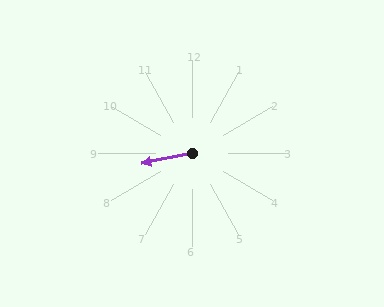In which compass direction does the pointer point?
West.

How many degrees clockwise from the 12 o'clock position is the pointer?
Approximately 259 degrees.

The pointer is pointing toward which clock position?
Roughly 9 o'clock.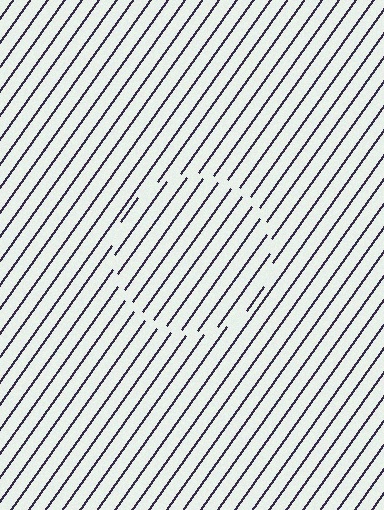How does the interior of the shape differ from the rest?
The interior of the shape contains the same grating, shifted by half a period — the contour is defined by the phase discontinuity where line-ends from the inner and outer gratings abut.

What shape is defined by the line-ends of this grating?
An illusory circle. The interior of the shape contains the same grating, shifted by half a period — the contour is defined by the phase discontinuity where line-ends from the inner and outer gratings abut.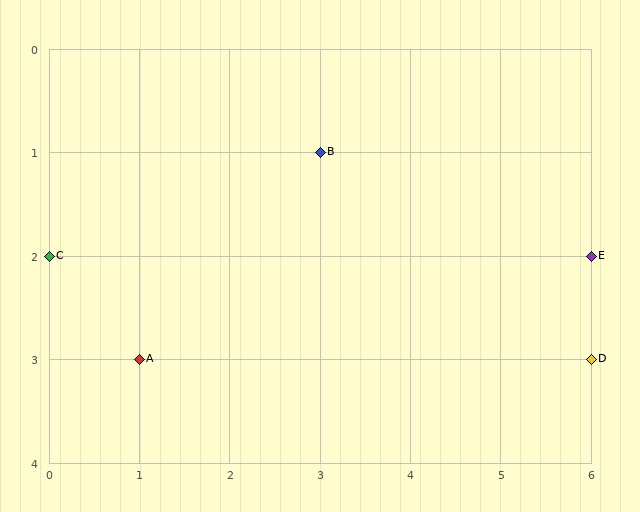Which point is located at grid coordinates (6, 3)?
Point D is at (6, 3).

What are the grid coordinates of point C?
Point C is at grid coordinates (0, 2).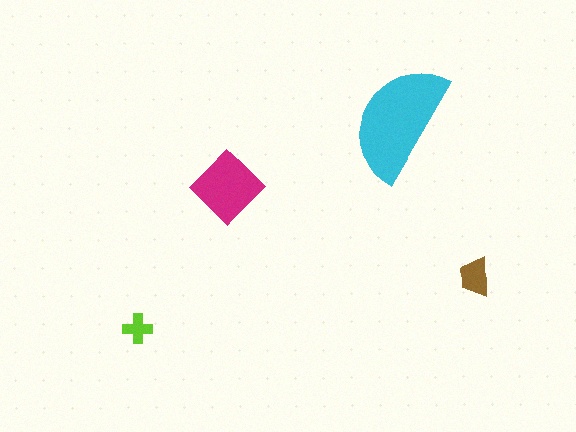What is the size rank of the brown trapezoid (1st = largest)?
3rd.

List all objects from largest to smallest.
The cyan semicircle, the magenta diamond, the brown trapezoid, the lime cross.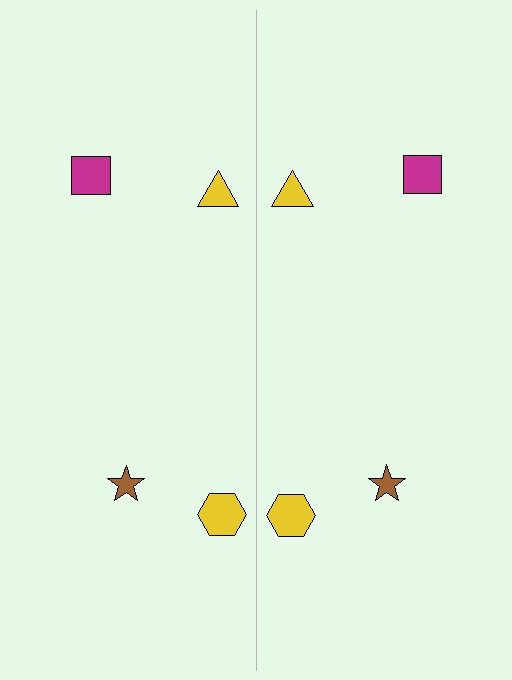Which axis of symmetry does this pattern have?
The pattern has a vertical axis of symmetry running through the center of the image.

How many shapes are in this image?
There are 8 shapes in this image.